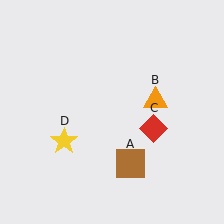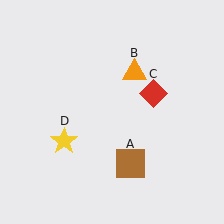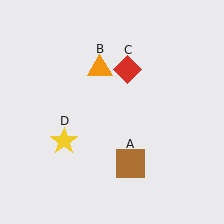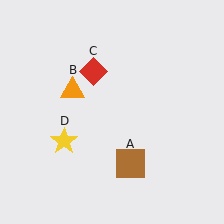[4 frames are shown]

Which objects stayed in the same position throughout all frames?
Brown square (object A) and yellow star (object D) remained stationary.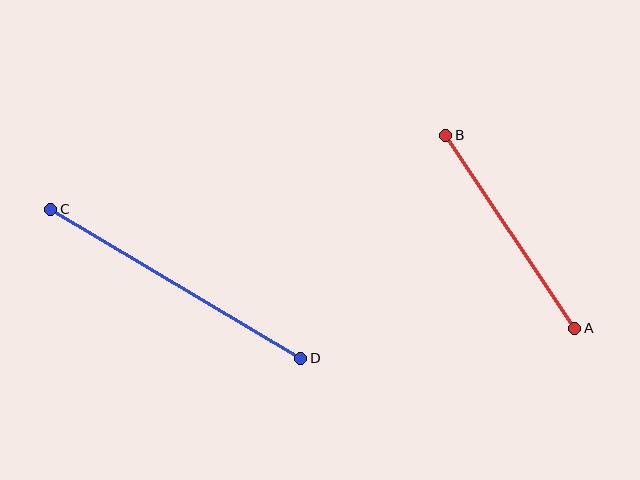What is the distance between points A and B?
The distance is approximately 232 pixels.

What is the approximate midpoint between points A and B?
The midpoint is at approximately (510, 232) pixels.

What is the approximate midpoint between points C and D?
The midpoint is at approximately (176, 284) pixels.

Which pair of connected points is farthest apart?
Points C and D are farthest apart.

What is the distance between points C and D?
The distance is approximately 291 pixels.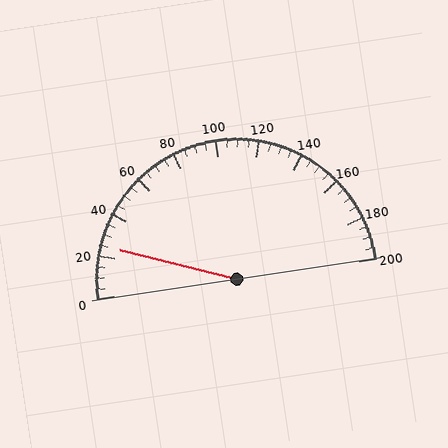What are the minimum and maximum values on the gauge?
The gauge ranges from 0 to 200.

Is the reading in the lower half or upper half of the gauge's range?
The reading is in the lower half of the range (0 to 200).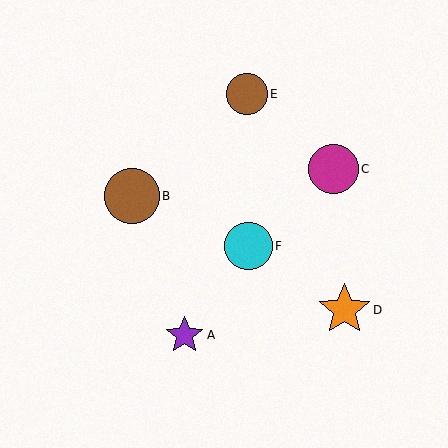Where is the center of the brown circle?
The center of the brown circle is at (132, 196).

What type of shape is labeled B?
Shape B is a brown circle.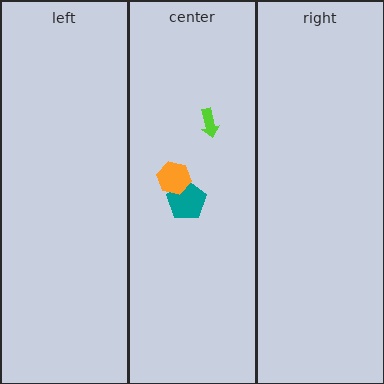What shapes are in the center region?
The teal pentagon, the orange hexagon, the lime arrow.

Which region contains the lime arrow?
The center region.